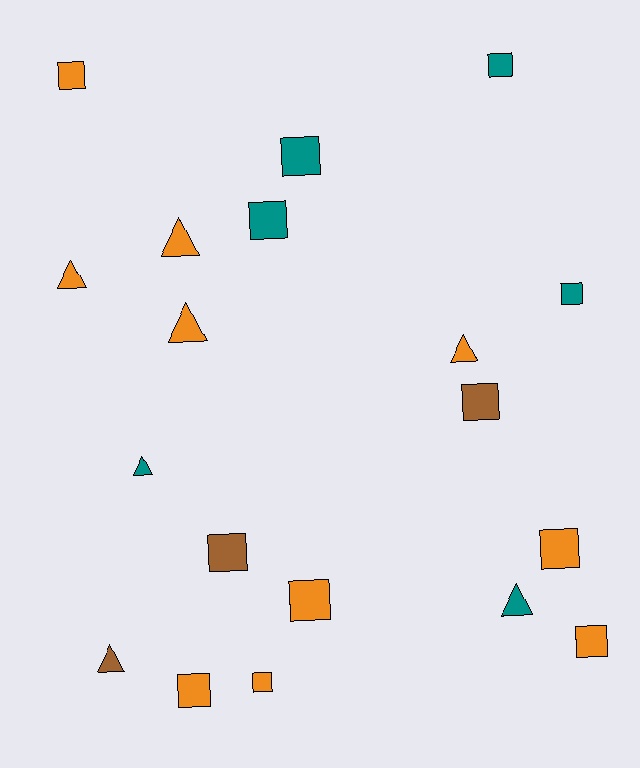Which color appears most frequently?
Orange, with 10 objects.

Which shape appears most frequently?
Square, with 12 objects.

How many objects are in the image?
There are 19 objects.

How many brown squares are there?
There are 2 brown squares.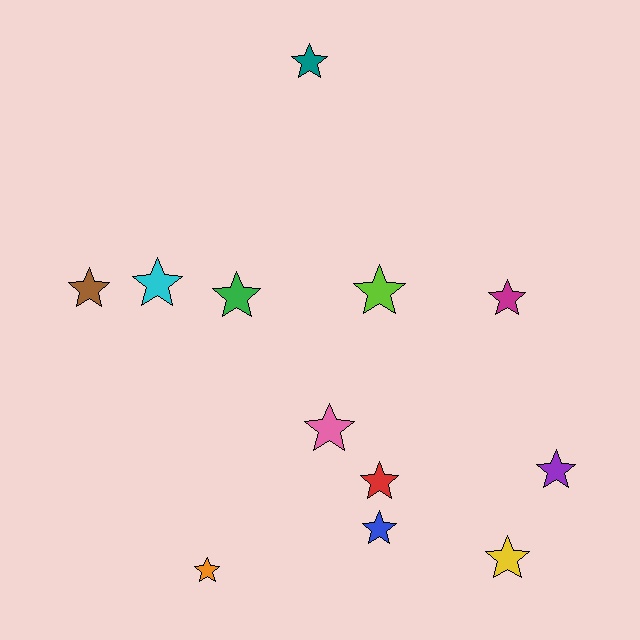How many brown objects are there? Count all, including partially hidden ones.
There is 1 brown object.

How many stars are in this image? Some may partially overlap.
There are 12 stars.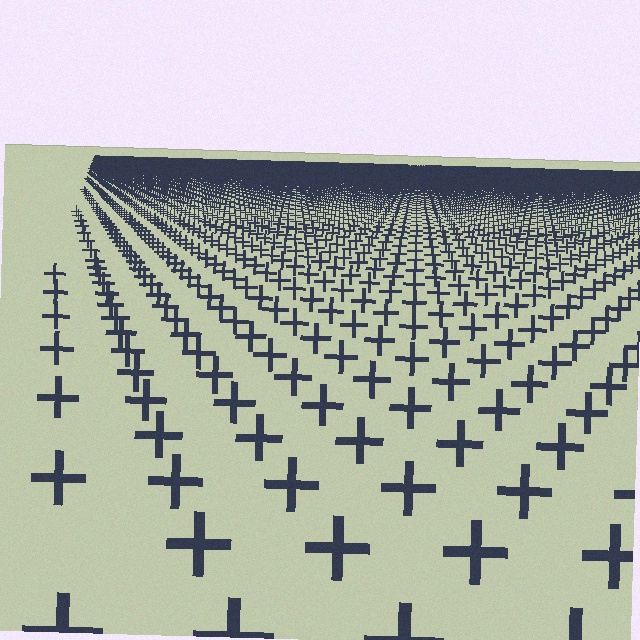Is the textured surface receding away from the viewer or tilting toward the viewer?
The surface is receding away from the viewer. Texture elements get smaller and denser toward the top.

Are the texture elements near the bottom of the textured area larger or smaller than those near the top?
Larger. Near the bottom, elements are closer to the viewer and appear at a bigger on-screen size.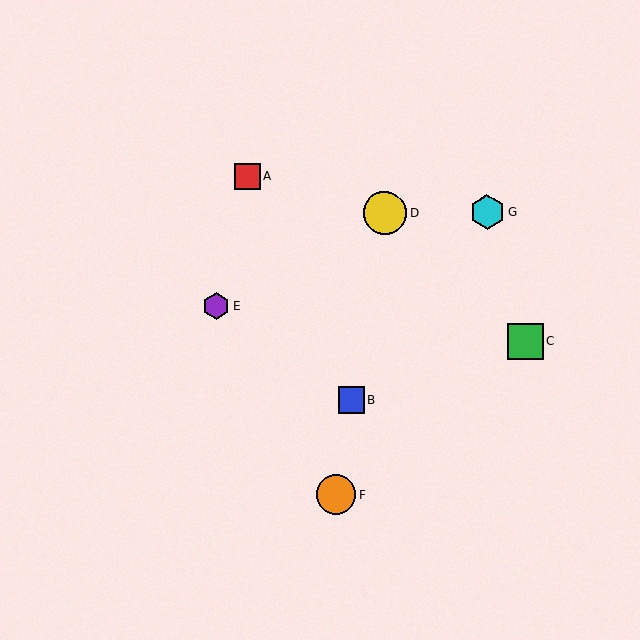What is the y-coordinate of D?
Object D is at y≈213.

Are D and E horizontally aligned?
No, D is at y≈213 and E is at y≈307.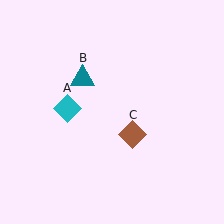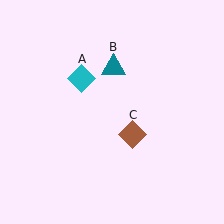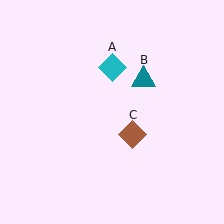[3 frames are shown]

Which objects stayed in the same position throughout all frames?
Brown diamond (object C) remained stationary.